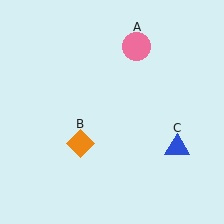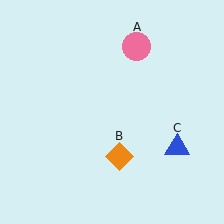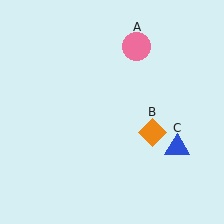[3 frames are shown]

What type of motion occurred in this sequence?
The orange diamond (object B) rotated counterclockwise around the center of the scene.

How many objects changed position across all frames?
1 object changed position: orange diamond (object B).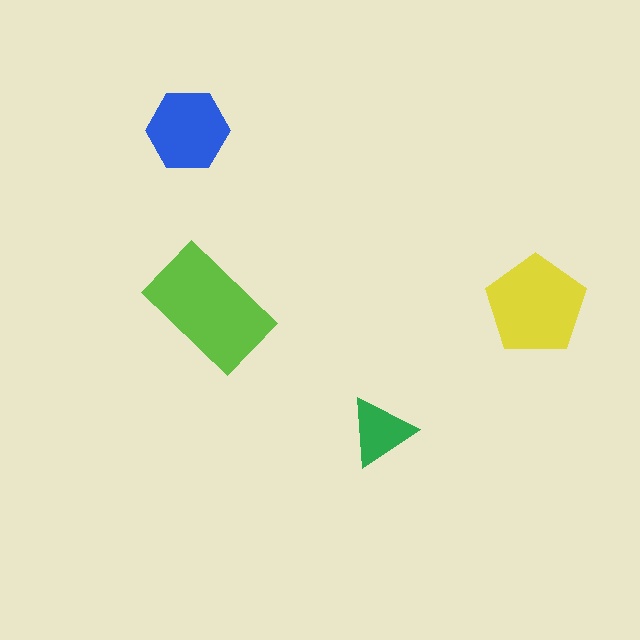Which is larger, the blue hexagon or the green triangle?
The blue hexagon.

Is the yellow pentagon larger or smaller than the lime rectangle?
Smaller.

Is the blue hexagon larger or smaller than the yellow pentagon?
Smaller.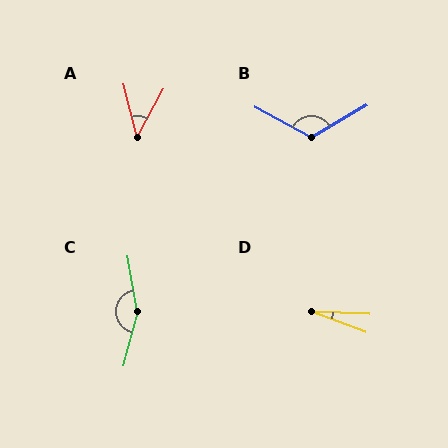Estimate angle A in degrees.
Approximately 43 degrees.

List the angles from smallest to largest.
D (19°), A (43°), B (121°), C (155°).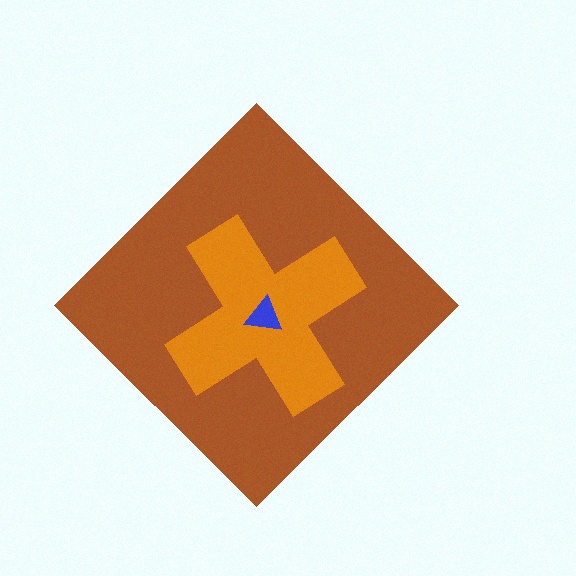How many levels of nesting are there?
3.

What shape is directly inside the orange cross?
The blue triangle.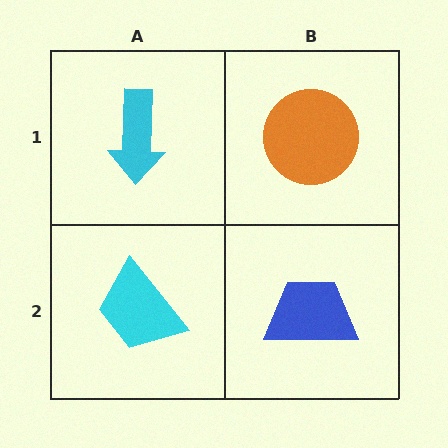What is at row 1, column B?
An orange circle.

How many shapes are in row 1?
2 shapes.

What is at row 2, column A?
A cyan trapezoid.